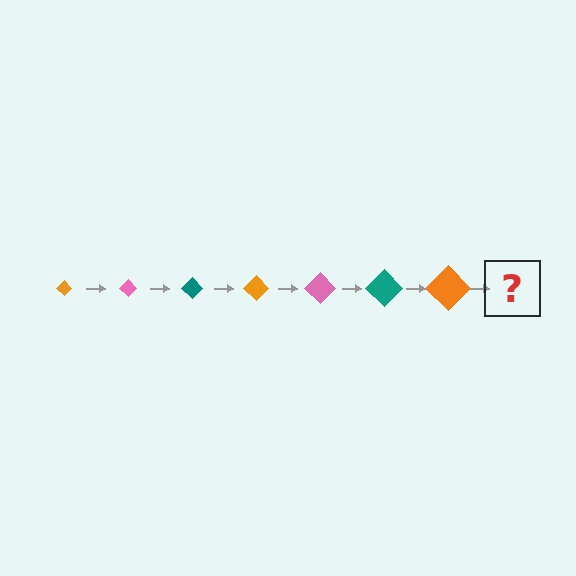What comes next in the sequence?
The next element should be a pink diamond, larger than the previous one.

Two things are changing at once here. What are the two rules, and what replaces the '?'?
The two rules are that the diamond grows larger each step and the color cycles through orange, pink, and teal. The '?' should be a pink diamond, larger than the previous one.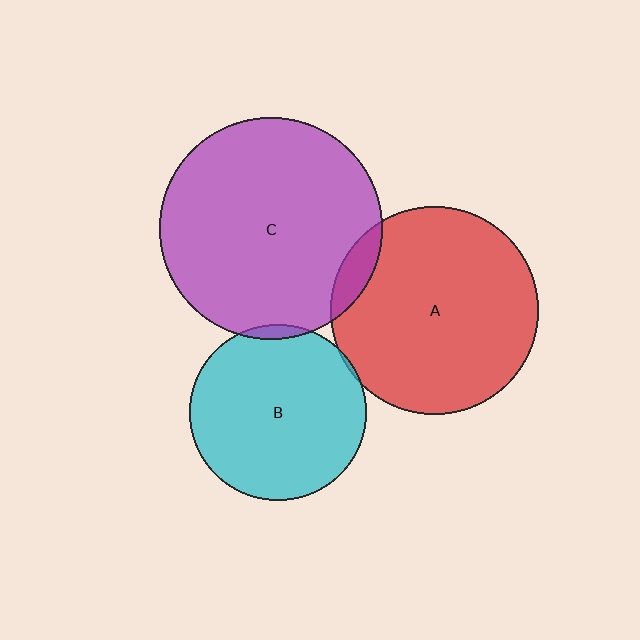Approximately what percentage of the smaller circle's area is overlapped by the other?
Approximately 5%.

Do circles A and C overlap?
Yes.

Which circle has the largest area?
Circle C (purple).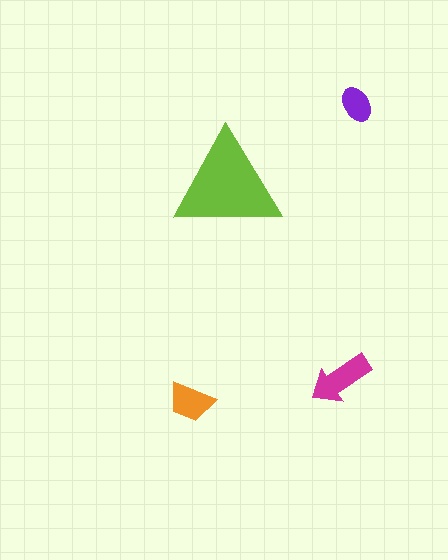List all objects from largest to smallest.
The lime triangle, the magenta arrow, the orange trapezoid, the purple ellipse.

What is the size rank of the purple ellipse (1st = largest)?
4th.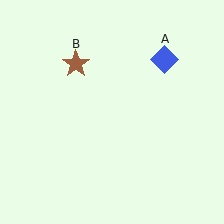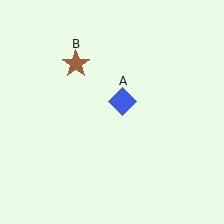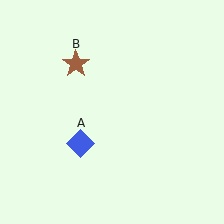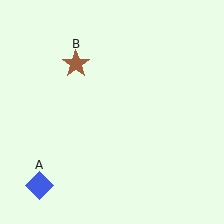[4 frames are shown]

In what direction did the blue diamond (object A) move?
The blue diamond (object A) moved down and to the left.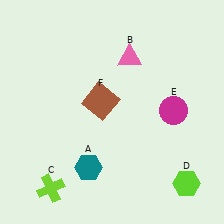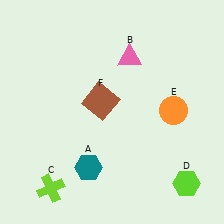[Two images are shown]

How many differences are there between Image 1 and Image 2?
There is 1 difference between the two images.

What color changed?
The circle (E) changed from magenta in Image 1 to orange in Image 2.